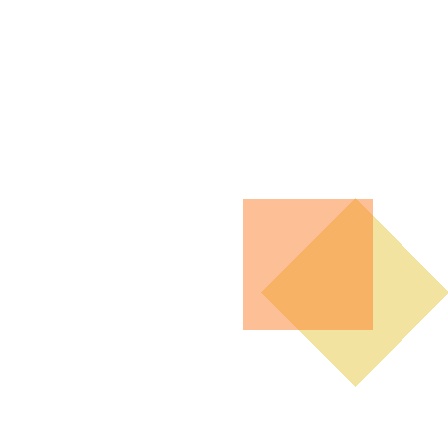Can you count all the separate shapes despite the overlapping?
Yes, there are 2 separate shapes.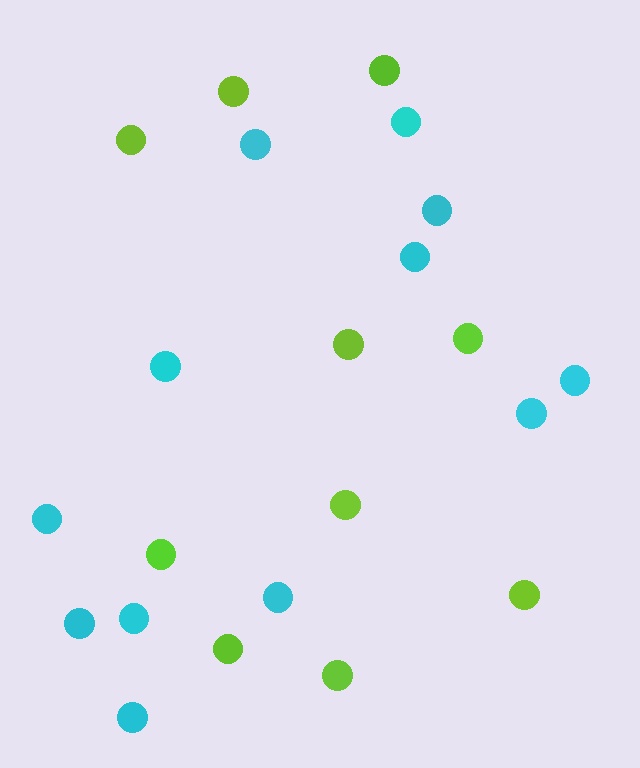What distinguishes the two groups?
There are 2 groups: one group of lime circles (10) and one group of cyan circles (12).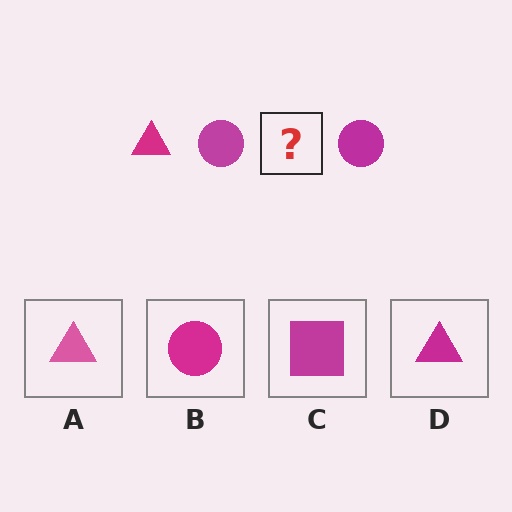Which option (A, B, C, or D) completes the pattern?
D.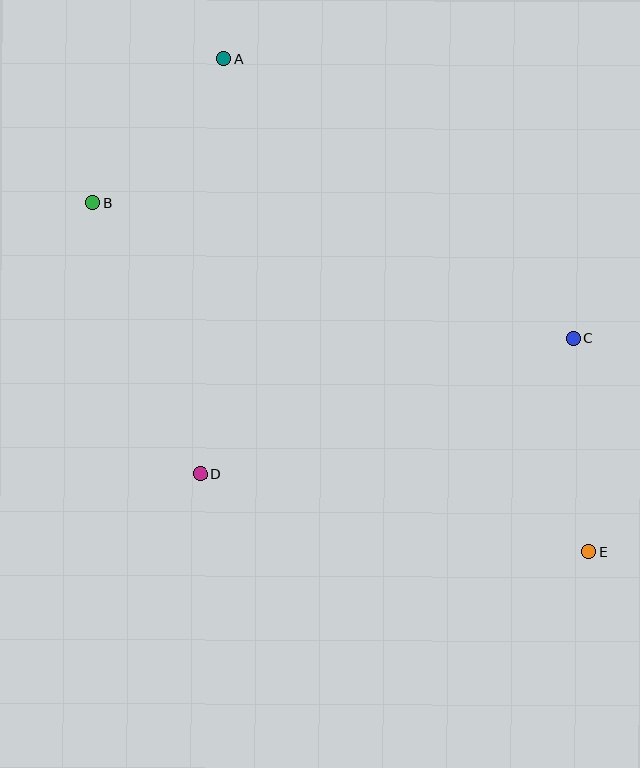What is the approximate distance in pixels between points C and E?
The distance between C and E is approximately 214 pixels.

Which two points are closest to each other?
Points A and B are closest to each other.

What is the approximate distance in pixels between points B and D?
The distance between B and D is approximately 291 pixels.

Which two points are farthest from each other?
Points A and E are farthest from each other.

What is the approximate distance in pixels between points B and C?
The distance between B and C is approximately 500 pixels.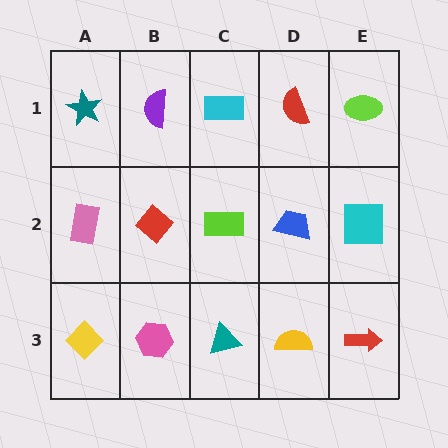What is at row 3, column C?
A teal triangle.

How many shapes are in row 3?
5 shapes.